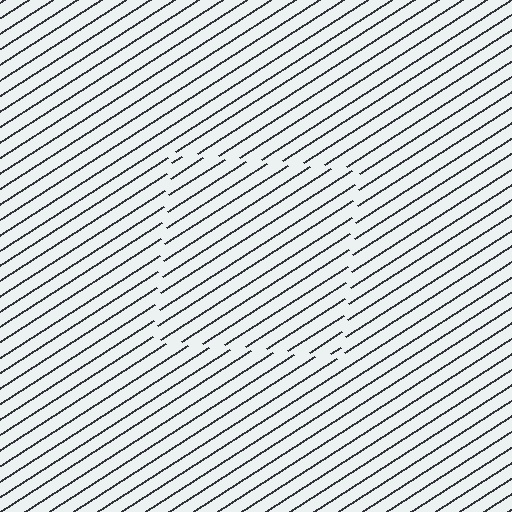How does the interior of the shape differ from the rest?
The interior of the shape contains the same grating, shifted by half a period — the contour is defined by the phase discontinuity where line-ends from the inner and outer gratings abut.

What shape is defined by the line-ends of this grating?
An illusory square. The interior of the shape contains the same grating, shifted by half a period — the contour is defined by the phase discontinuity where line-ends from the inner and outer gratings abut.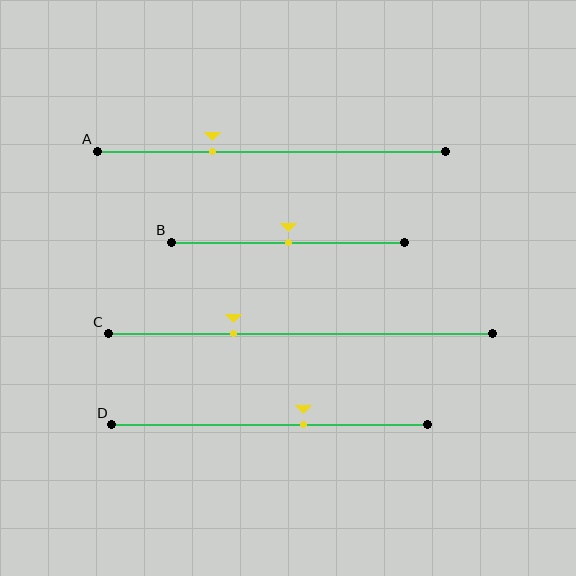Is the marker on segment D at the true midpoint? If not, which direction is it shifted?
No, the marker on segment D is shifted to the right by about 11% of the segment length.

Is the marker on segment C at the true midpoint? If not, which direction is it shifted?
No, the marker on segment C is shifted to the left by about 17% of the segment length.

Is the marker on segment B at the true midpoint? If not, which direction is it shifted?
Yes, the marker on segment B is at the true midpoint.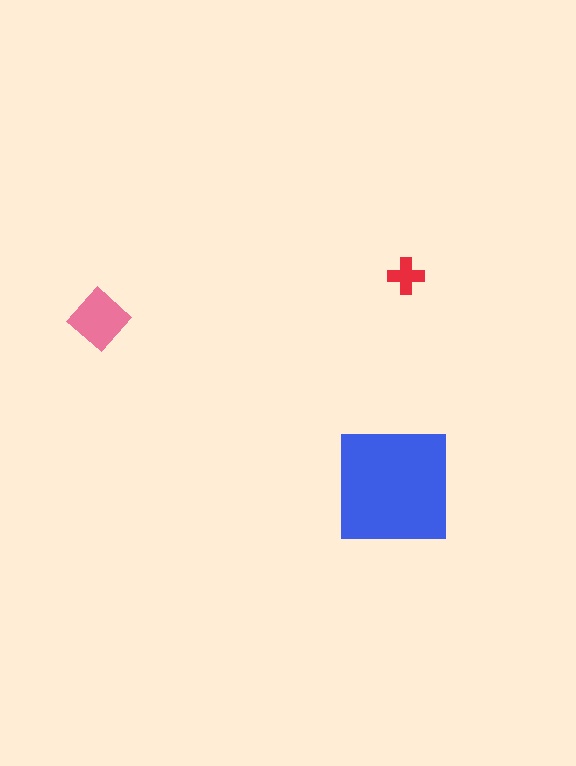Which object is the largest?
The blue square.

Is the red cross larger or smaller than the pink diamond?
Smaller.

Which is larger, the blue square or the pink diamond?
The blue square.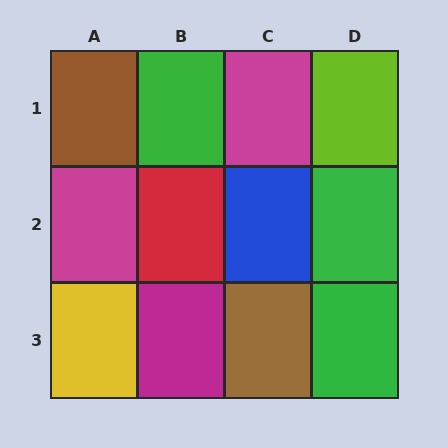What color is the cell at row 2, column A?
Magenta.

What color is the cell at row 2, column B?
Red.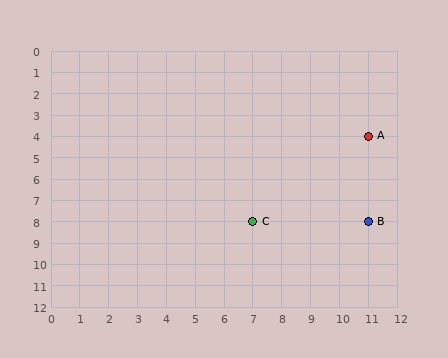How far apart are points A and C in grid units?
Points A and C are 4 columns and 4 rows apart (about 5.7 grid units diagonally).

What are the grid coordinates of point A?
Point A is at grid coordinates (11, 4).